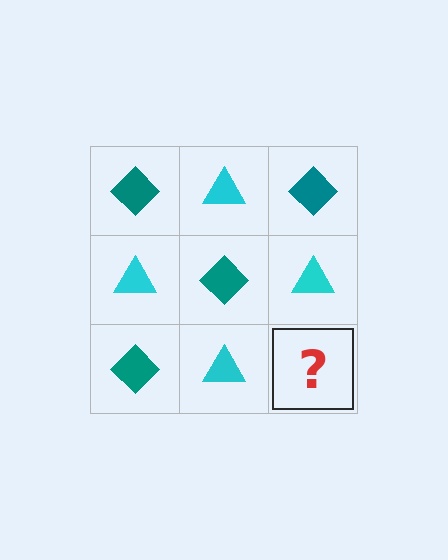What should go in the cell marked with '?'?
The missing cell should contain a teal diamond.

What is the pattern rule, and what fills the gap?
The rule is that it alternates teal diamond and cyan triangle in a checkerboard pattern. The gap should be filled with a teal diamond.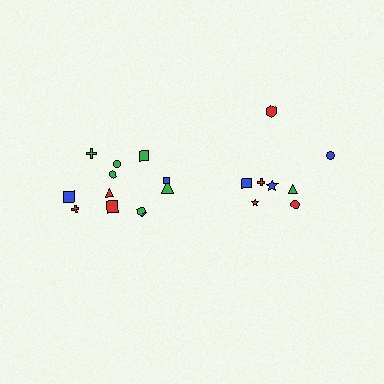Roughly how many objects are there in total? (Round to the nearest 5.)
Roughly 20 objects in total.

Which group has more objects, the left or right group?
The left group.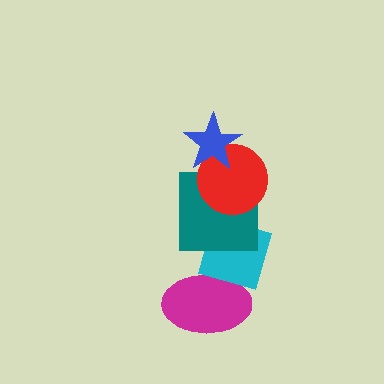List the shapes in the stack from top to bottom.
From top to bottom: the blue star, the red circle, the teal square, the cyan diamond, the magenta ellipse.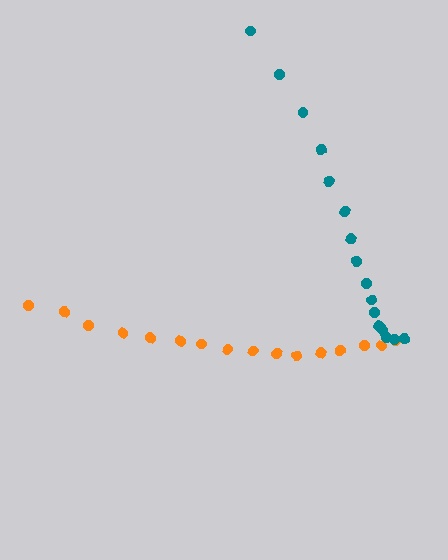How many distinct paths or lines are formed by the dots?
There are 2 distinct paths.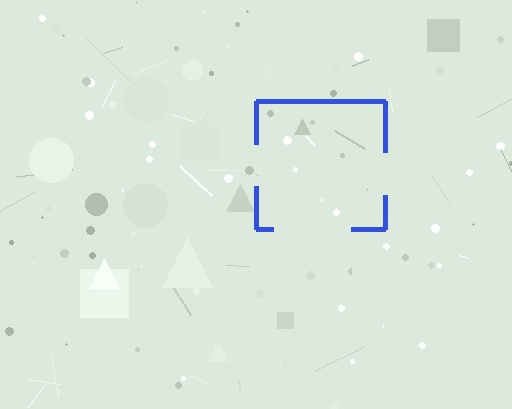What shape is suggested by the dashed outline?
The dashed outline suggests a square.